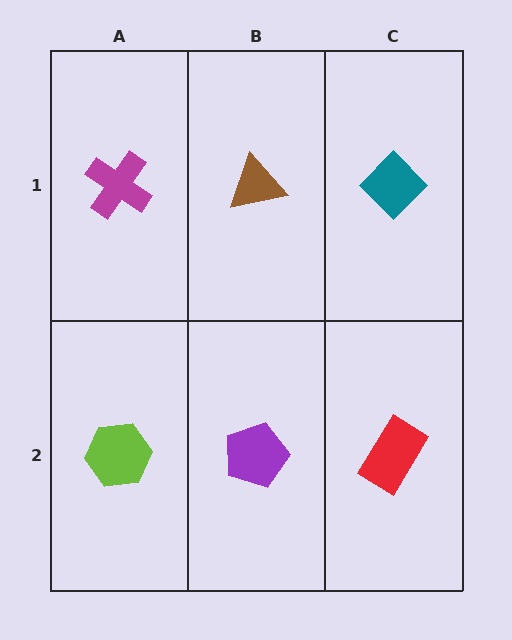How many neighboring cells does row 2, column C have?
2.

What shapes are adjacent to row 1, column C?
A red rectangle (row 2, column C), a brown triangle (row 1, column B).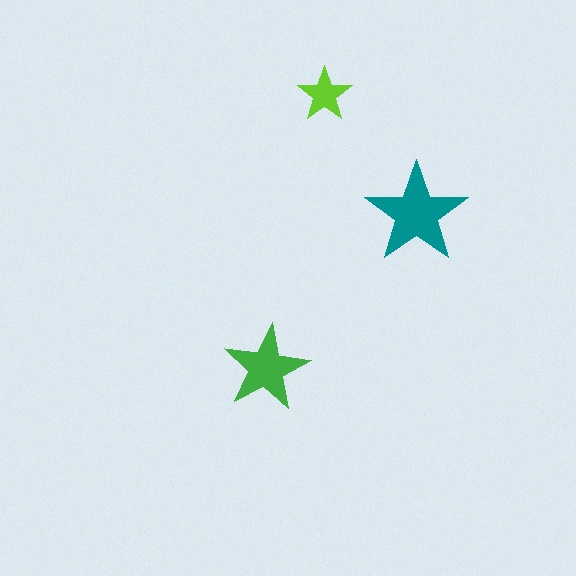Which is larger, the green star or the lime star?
The green one.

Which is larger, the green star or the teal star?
The teal one.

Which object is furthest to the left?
The green star is leftmost.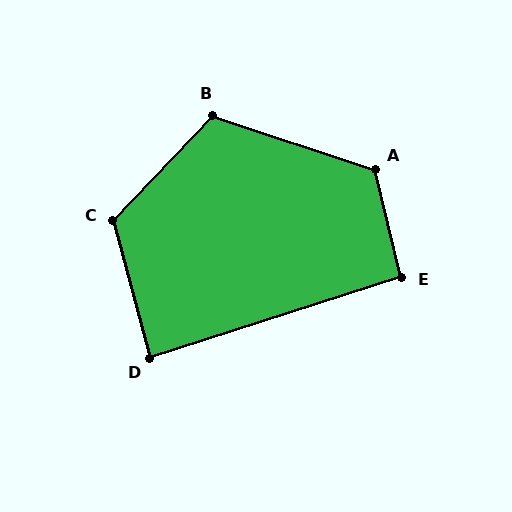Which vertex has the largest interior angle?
A, at approximately 122 degrees.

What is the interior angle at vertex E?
Approximately 94 degrees (approximately right).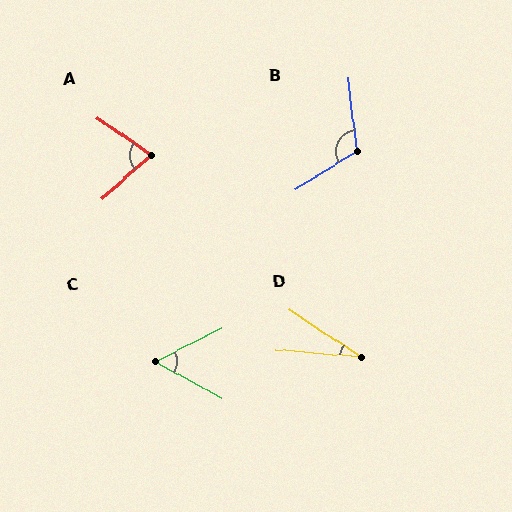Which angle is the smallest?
D, at approximately 29 degrees.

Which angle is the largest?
B, at approximately 115 degrees.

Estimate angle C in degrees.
Approximately 56 degrees.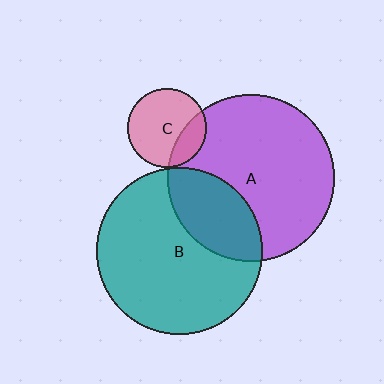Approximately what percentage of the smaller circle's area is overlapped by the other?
Approximately 25%.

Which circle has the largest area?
Circle B (teal).